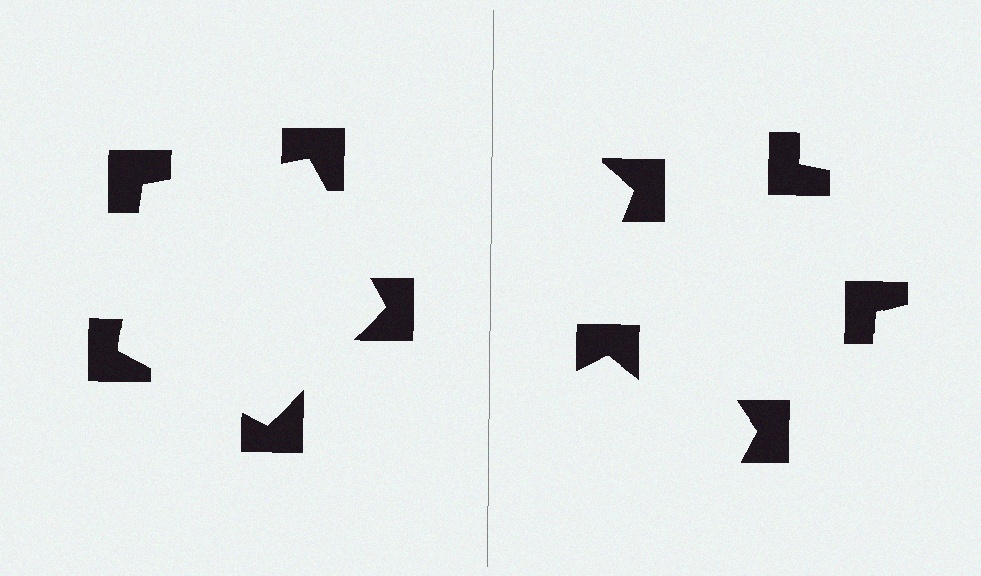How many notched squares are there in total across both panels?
10 — 5 on each side.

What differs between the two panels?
The notched squares are positioned identically on both sides; only the wedge orientations differ. On the left they align to a pentagon; on the right they are misaligned.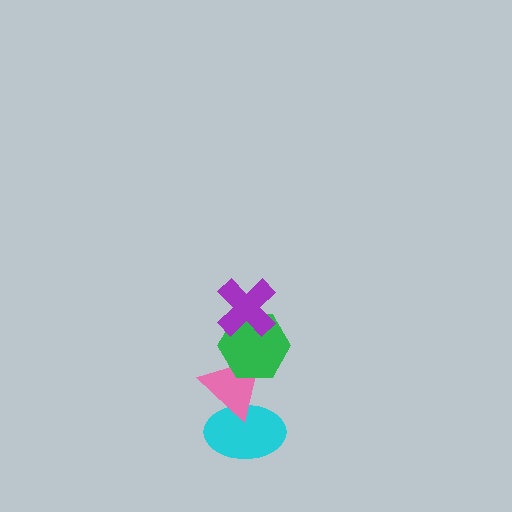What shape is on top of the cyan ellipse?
The pink triangle is on top of the cyan ellipse.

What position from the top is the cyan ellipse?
The cyan ellipse is 4th from the top.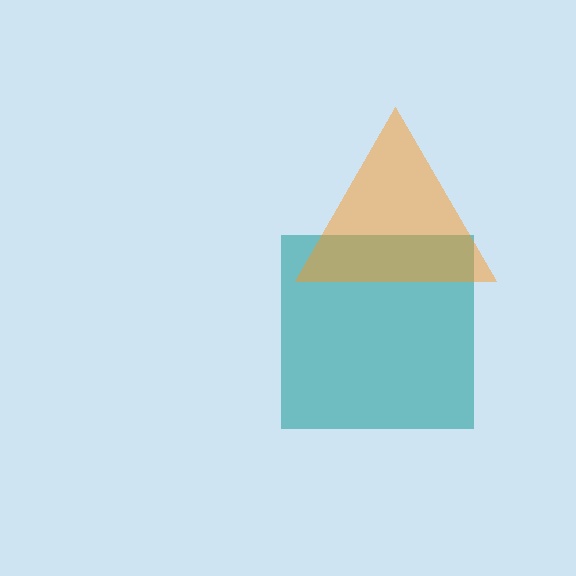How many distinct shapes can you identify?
There are 2 distinct shapes: a teal square, an orange triangle.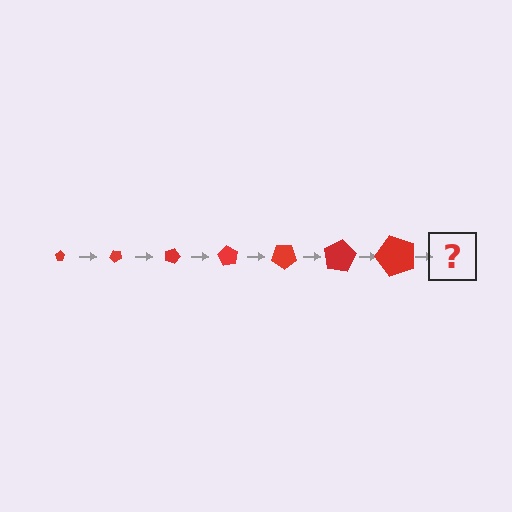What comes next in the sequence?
The next element should be a pentagon, larger than the previous one and rotated 315 degrees from the start.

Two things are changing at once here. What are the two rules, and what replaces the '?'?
The two rules are that the pentagon grows larger each step and it rotates 45 degrees each step. The '?' should be a pentagon, larger than the previous one and rotated 315 degrees from the start.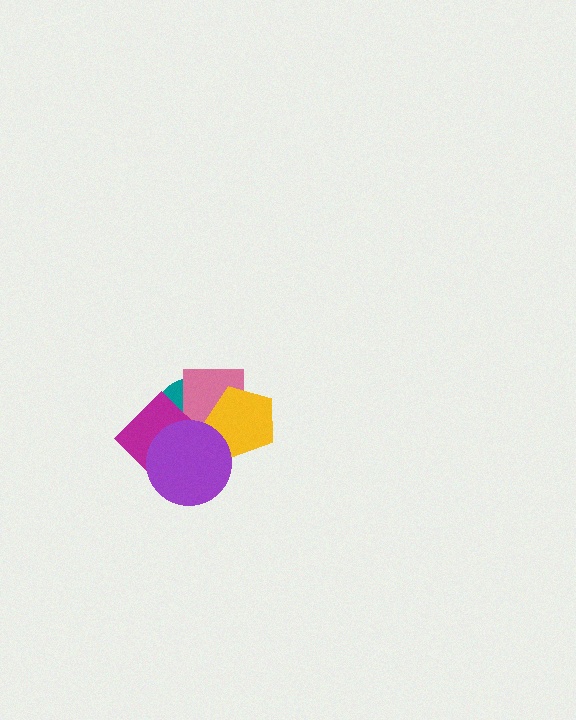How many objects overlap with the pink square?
3 objects overlap with the pink square.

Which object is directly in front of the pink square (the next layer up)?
The magenta diamond is directly in front of the pink square.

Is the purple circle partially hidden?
No, no other shape covers it.